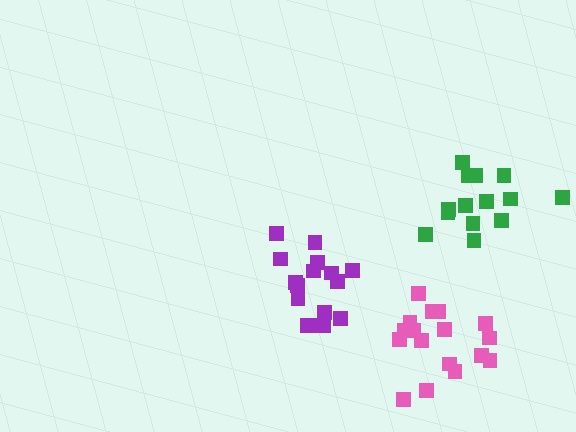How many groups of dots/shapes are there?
There are 3 groups.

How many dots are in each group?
Group 1: 14 dots, Group 2: 16 dots, Group 3: 17 dots (47 total).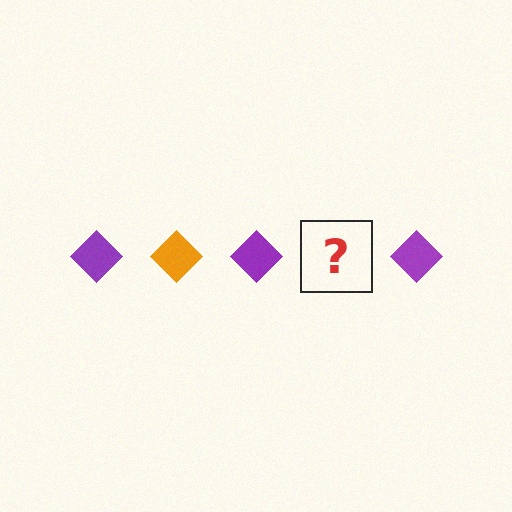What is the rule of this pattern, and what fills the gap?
The rule is that the pattern cycles through purple, orange diamonds. The gap should be filled with an orange diamond.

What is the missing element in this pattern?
The missing element is an orange diamond.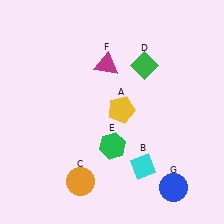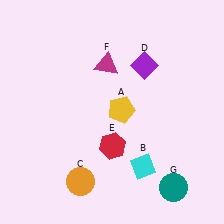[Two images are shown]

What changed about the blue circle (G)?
In Image 1, G is blue. In Image 2, it changed to teal.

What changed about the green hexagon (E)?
In Image 1, E is green. In Image 2, it changed to red.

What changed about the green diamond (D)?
In Image 1, D is green. In Image 2, it changed to purple.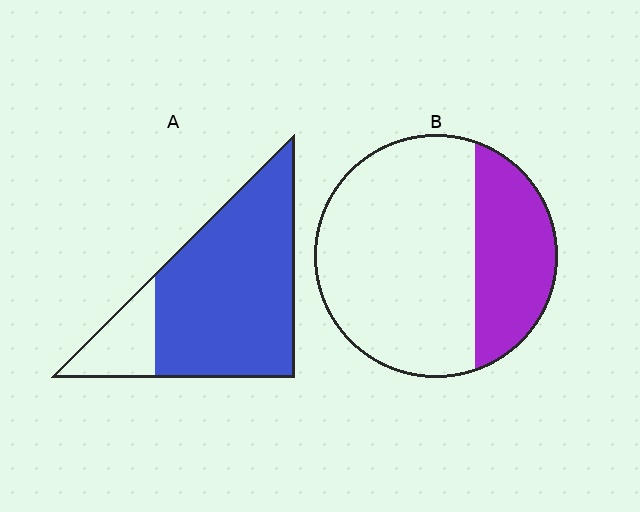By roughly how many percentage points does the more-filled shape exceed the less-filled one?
By roughly 50 percentage points (A over B).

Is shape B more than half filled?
No.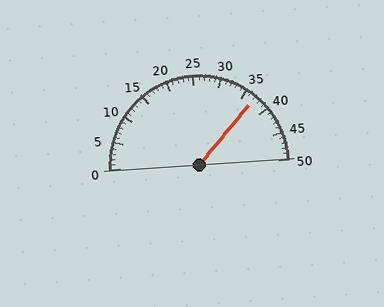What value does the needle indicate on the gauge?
The needle indicates approximately 37.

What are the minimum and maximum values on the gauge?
The gauge ranges from 0 to 50.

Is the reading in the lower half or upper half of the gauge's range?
The reading is in the upper half of the range (0 to 50).